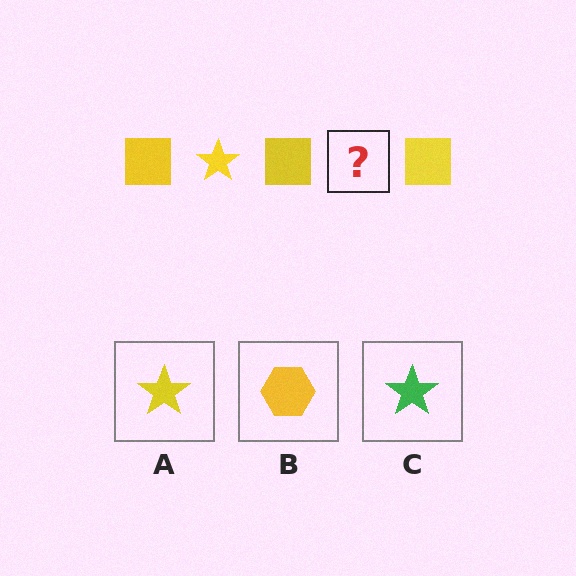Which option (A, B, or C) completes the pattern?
A.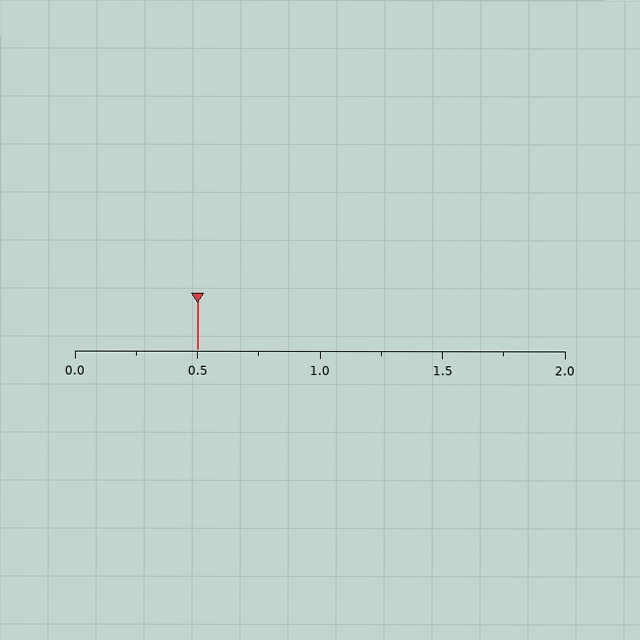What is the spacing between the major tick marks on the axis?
The major ticks are spaced 0.5 apart.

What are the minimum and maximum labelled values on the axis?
The axis runs from 0.0 to 2.0.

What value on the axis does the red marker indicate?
The marker indicates approximately 0.5.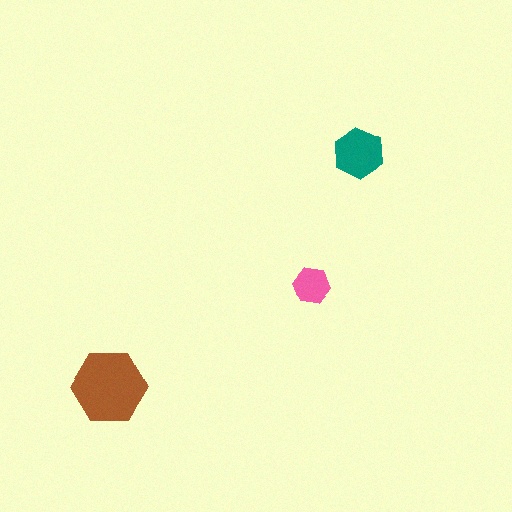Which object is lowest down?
The brown hexagon is bottommost.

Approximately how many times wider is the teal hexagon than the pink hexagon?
About 1.5 times wider.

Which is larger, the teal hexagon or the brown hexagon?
The brown one.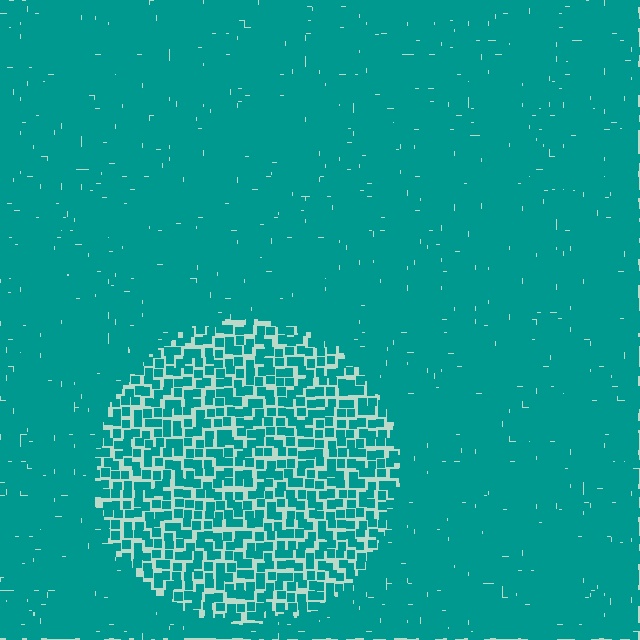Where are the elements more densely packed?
The elements are more densely packed outside the circle boundary.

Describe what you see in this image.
The image contains small teal elements arranged at two different densities. A circle-shaped region is visible where the elements are less densely packed than the surrounding area.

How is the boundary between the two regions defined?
The boundary is defined by a change in element density (approximately 2.3x ratio). All elements are the same color, size, and shape.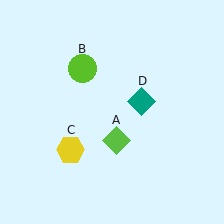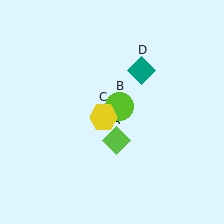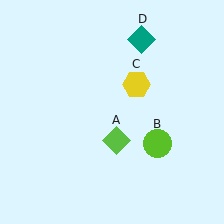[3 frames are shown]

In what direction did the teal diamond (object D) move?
The teal diamond (object D) moved up.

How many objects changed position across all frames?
3 objects changed position: lime circle (object B), yellow hexagon (object C), teal diamond (object D).